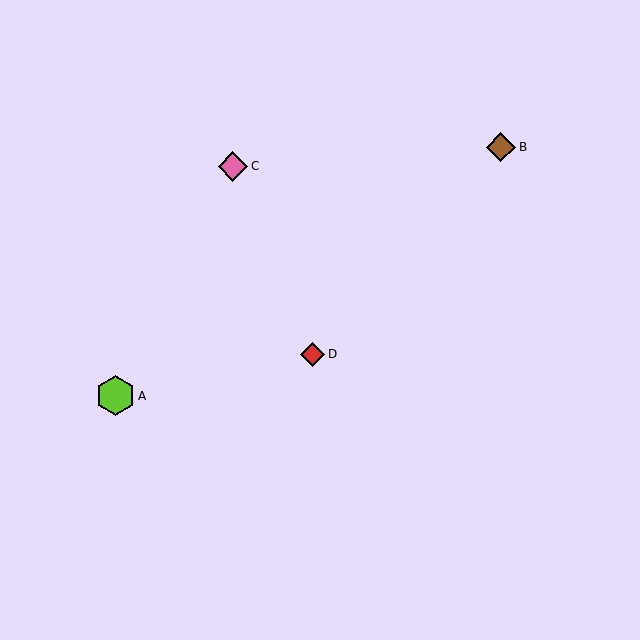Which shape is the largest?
The lime hexagon (labeled A) is the largest.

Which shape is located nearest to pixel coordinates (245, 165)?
The pink diamond (labeled C) at (233, 166) is nearest to that location.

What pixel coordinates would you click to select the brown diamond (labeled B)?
Click at (501, 147) to select the brown diamond B.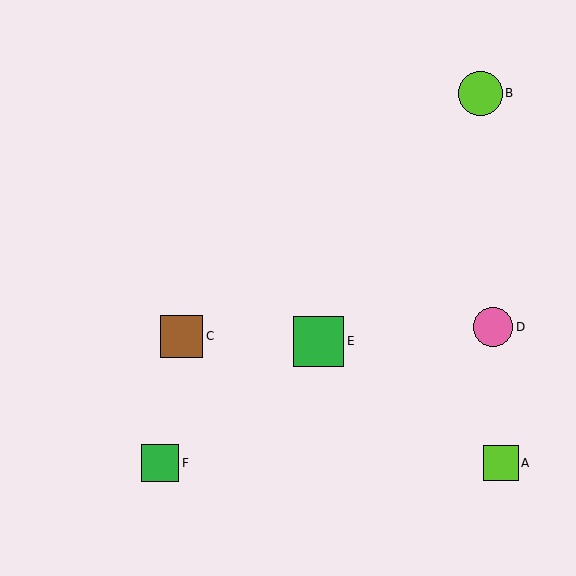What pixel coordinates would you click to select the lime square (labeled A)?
Click at (501, 463) to select the lime square A.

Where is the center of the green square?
The center of the green square is at (319, 341).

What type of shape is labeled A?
Shape A is a lime square.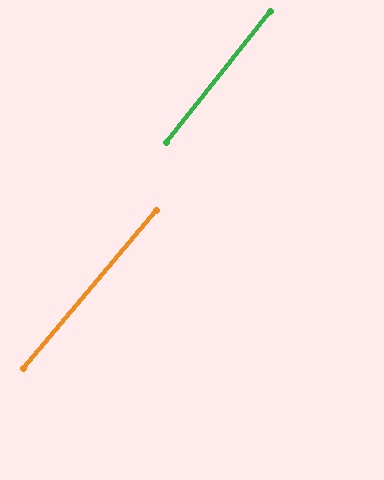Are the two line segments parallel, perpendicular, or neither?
Parallel — their directions differ by only 1.5°.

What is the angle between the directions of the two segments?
Approximately 1 degree.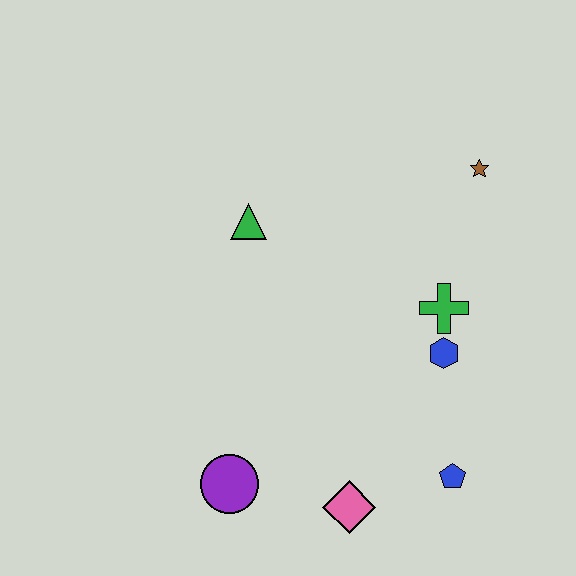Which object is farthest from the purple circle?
The brown star is farthest from the purple circle.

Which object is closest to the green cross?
The blue hexagon is closest to the green cross.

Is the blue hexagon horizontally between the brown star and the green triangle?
Yes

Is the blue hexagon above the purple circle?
Yes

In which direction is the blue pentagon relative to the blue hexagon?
The blue pentagon is below the blue hexagon.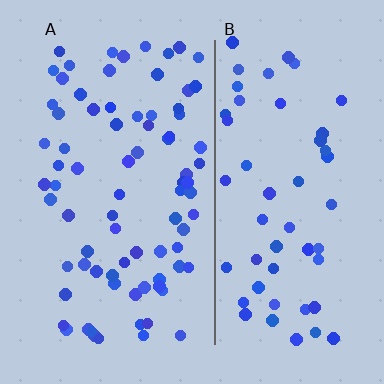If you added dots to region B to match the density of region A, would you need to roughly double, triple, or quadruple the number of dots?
Approximately double.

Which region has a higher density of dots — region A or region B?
A (the left).